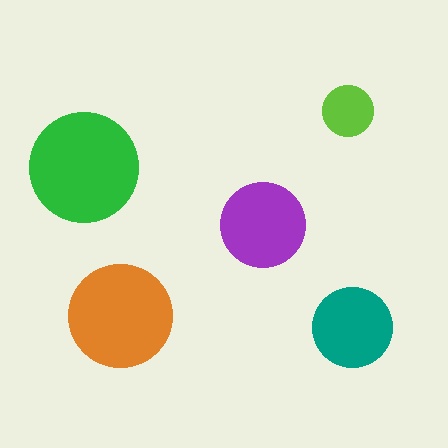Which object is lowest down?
The teal circle is bottommost.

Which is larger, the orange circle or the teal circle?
The orange one.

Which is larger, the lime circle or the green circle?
The green one.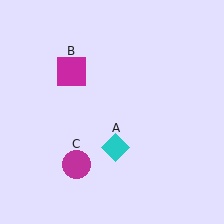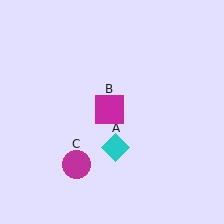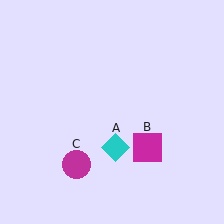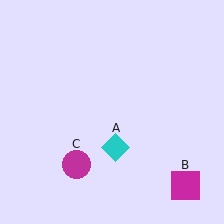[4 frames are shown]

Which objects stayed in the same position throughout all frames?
Cyan diamond (object A) and magenta circle (object C) remained stationary.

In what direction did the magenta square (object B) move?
The magenta square (object B) moved down and to the right.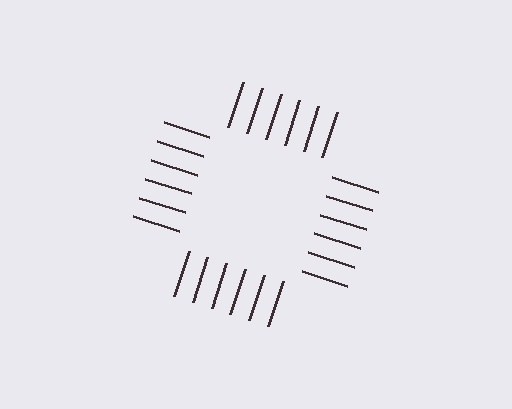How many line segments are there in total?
24 — 6 along each of the 4 edges.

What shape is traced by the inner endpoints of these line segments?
An illusory square — the line segments terminate on its edges but no continuous stroke is drawn.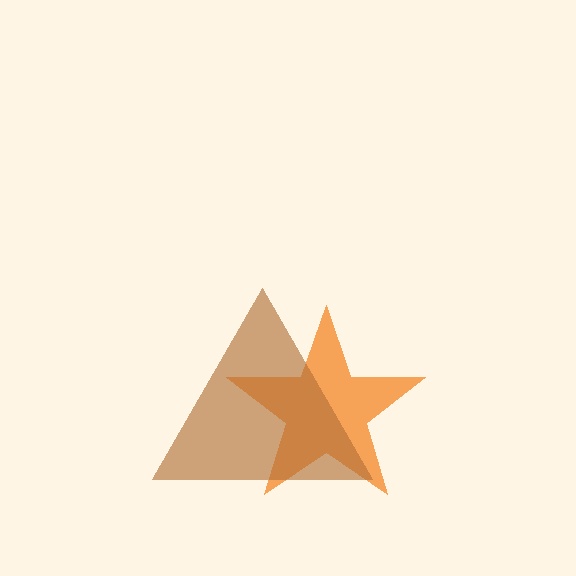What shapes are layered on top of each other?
The layered shapes are: an orange star, a brown triangle.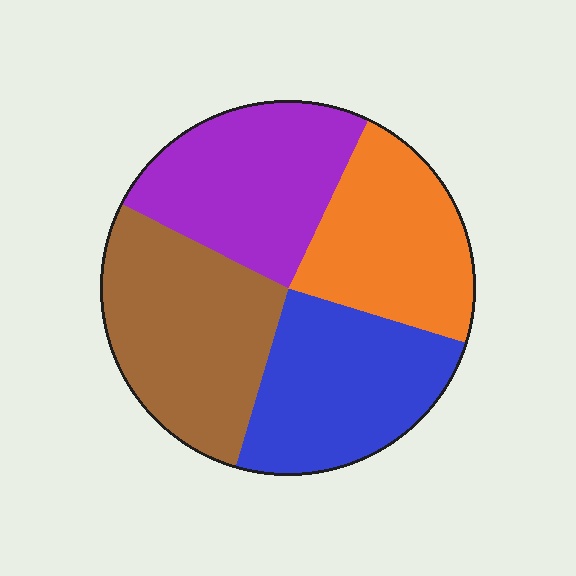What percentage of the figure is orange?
Orange takes up about one quarter (1/4) of the figure.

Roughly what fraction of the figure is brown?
Brown takes up between a sixth and a third of the figure.